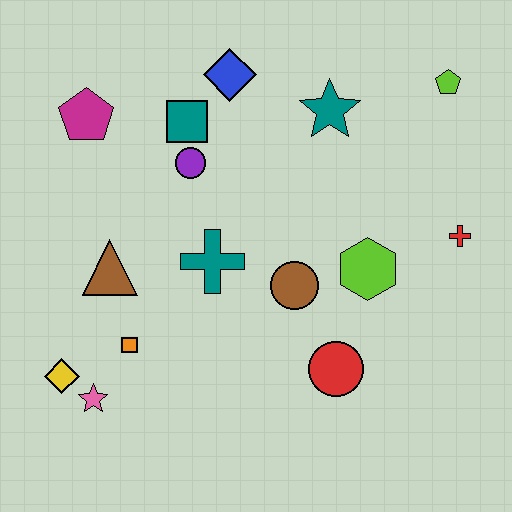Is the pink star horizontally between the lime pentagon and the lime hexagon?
No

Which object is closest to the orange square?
The pink star is closest to the orange square.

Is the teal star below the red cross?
No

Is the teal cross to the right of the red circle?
No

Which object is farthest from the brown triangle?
The lime pentagon is farthest from the brown triangle.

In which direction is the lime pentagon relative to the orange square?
The lime pentagon is to the right of the orange square.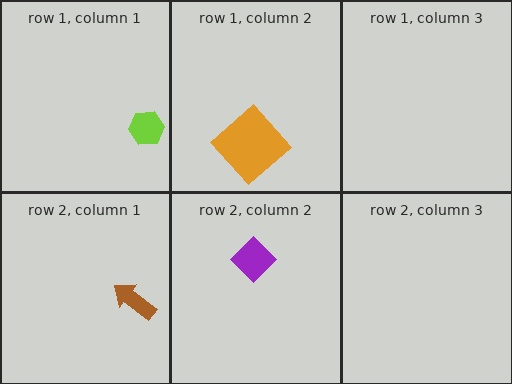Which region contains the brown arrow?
The row 2, column 1 region.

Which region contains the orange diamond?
The row 1, column 2 region.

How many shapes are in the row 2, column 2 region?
1.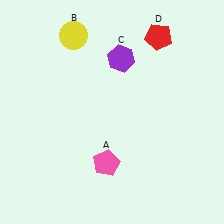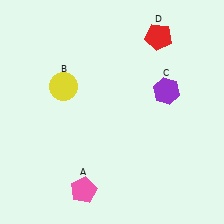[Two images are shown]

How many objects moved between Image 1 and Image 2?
3 objects moved between the two images.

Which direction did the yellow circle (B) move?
The yellow circle (B) moved down.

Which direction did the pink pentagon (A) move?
The pink pentagon (A) moved down.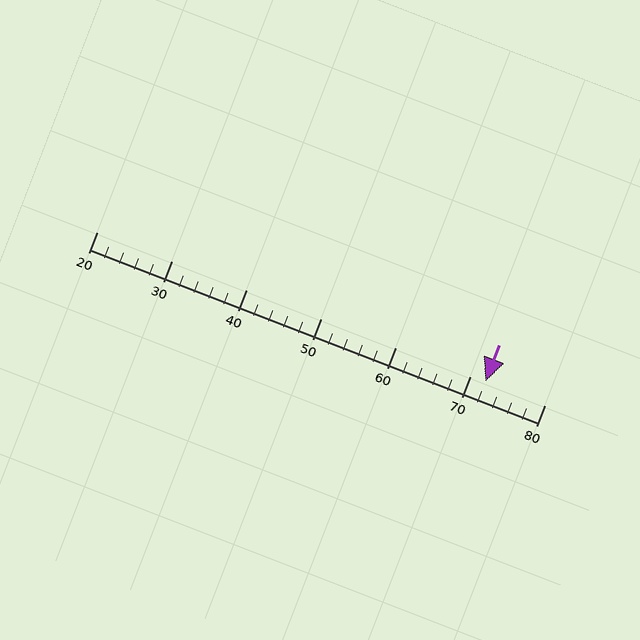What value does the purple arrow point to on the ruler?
The purple arrow points to approximately 72.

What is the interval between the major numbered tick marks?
The major tick marks are spaced 10 units apart.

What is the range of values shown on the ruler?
The ruler shows values from 20 to 80.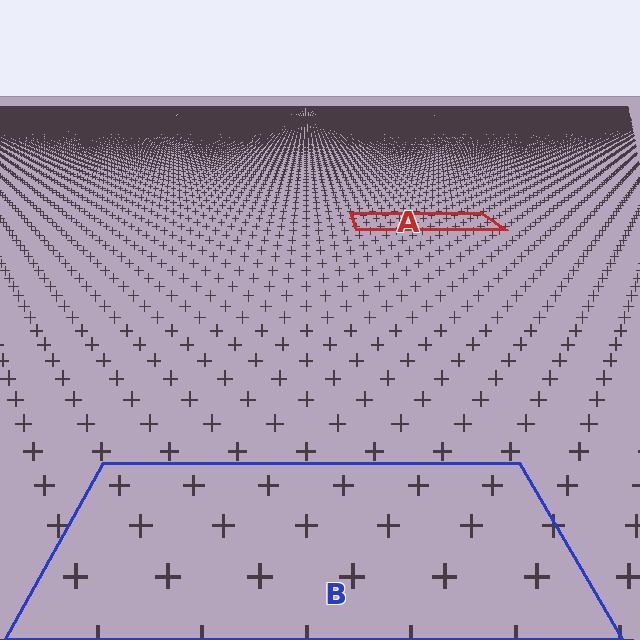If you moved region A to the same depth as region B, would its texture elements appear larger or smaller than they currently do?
They would appear larger. At a closer depth, the same texture elements are projected at a bigger on-screen size.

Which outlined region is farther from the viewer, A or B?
Region A is farther from the viewer — the texture elements inside it appear smaller and more densely packed.